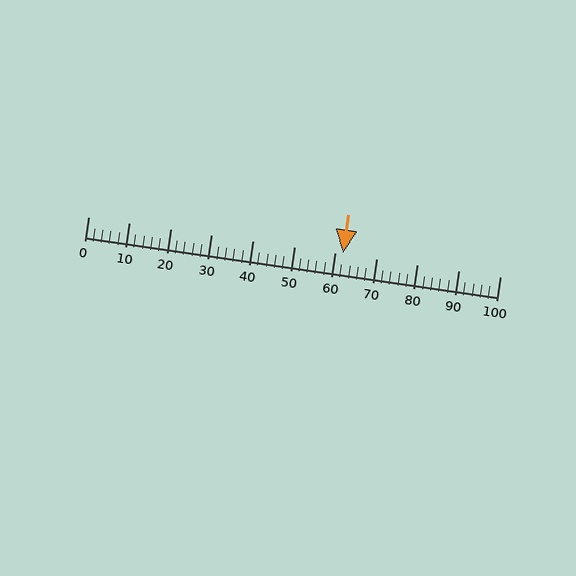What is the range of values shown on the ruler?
The ruler shows values from 0 to 100.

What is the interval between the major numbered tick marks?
The major tick marks are spaced 10 units apart.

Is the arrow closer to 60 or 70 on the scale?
The arrow is closer to 60.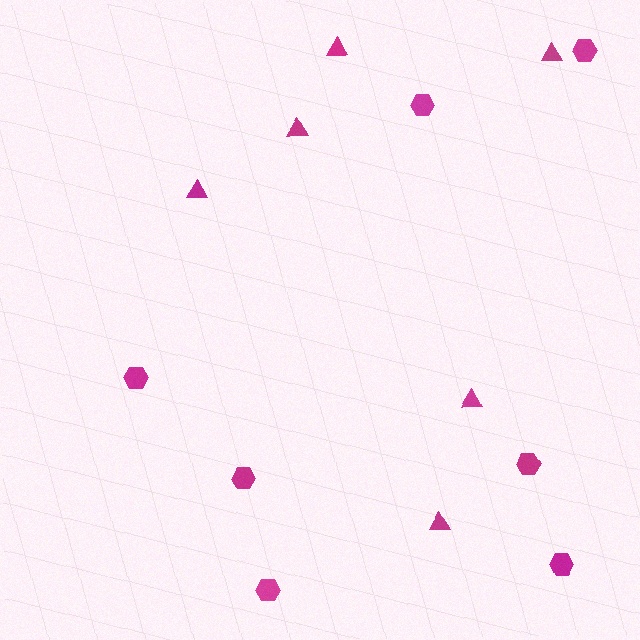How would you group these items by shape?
There are 2 groups: one group of triangles (6) and one group of hexagons (7).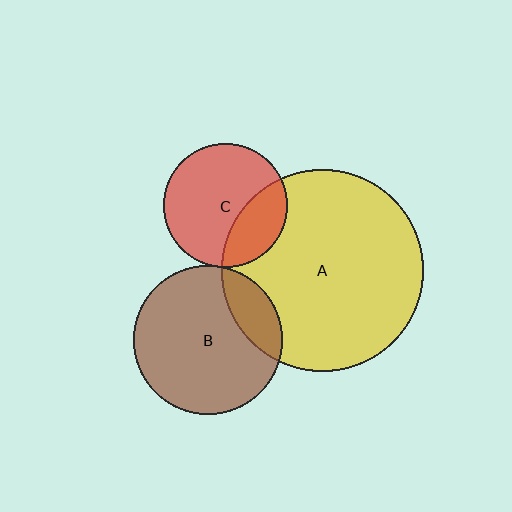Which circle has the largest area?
Circle A (yellow).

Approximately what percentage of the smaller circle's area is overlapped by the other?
Approximately 5%.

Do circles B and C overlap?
Yes.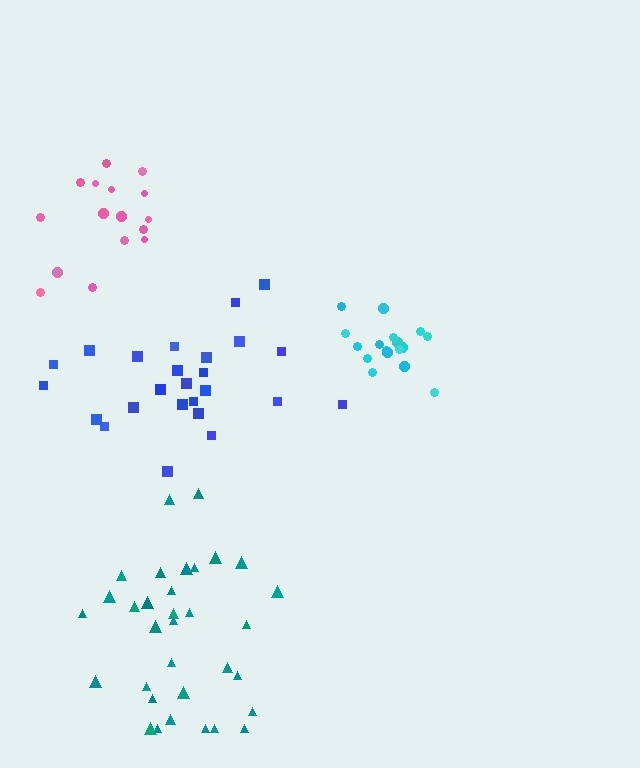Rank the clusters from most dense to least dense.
cyan, teal, pink, blue.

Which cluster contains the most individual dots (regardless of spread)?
Teal (33).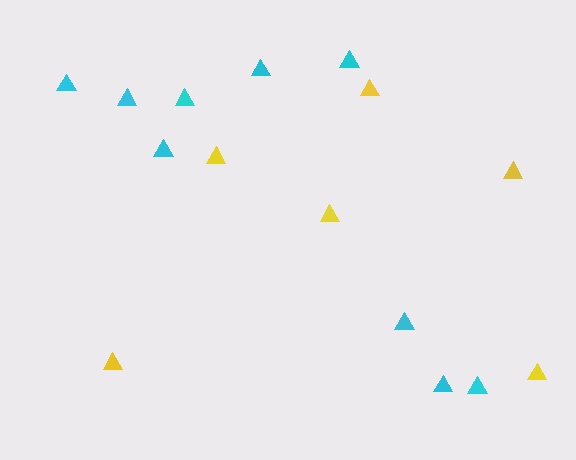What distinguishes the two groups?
There are 2 groups: one group of cyan triangles (9) and one group of yellow triangles (6).